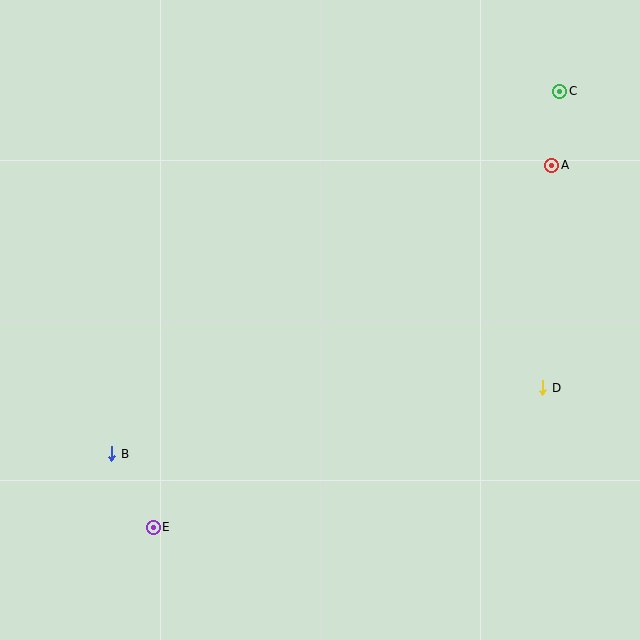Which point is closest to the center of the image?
Point D at (543, 388) is closest to the center.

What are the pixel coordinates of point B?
Point B is at (112, 454).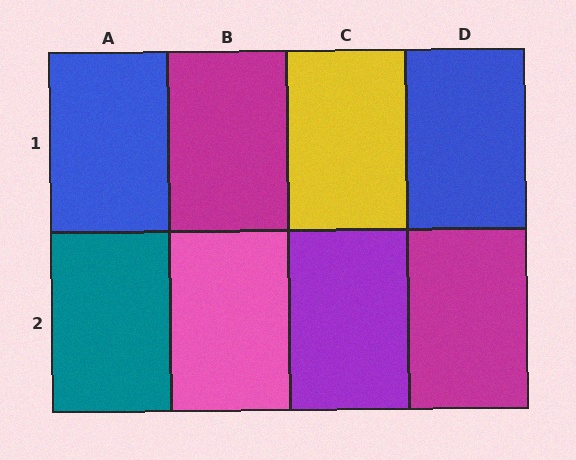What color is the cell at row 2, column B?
Pink.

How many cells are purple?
1 cell is purple.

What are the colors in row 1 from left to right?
Blue, magenta, yellow, blue.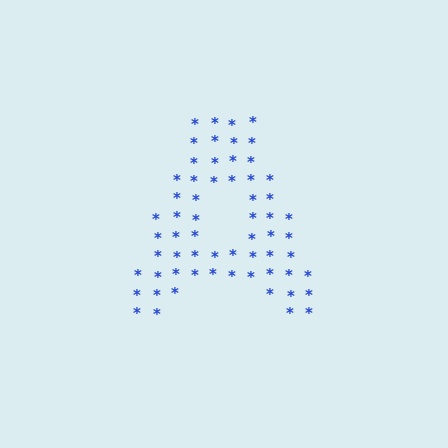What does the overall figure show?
The overall figure shows the letter A.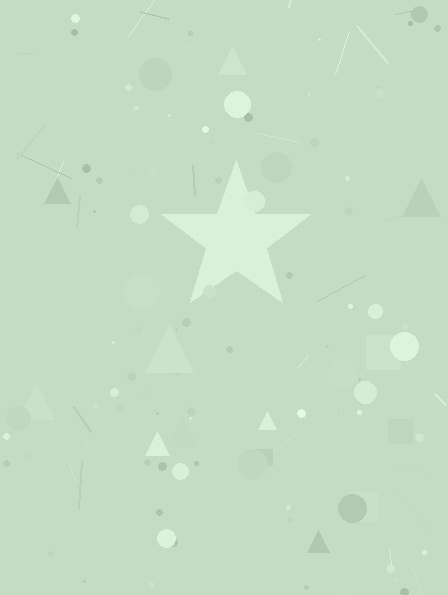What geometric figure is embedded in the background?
A star is embedded in the background.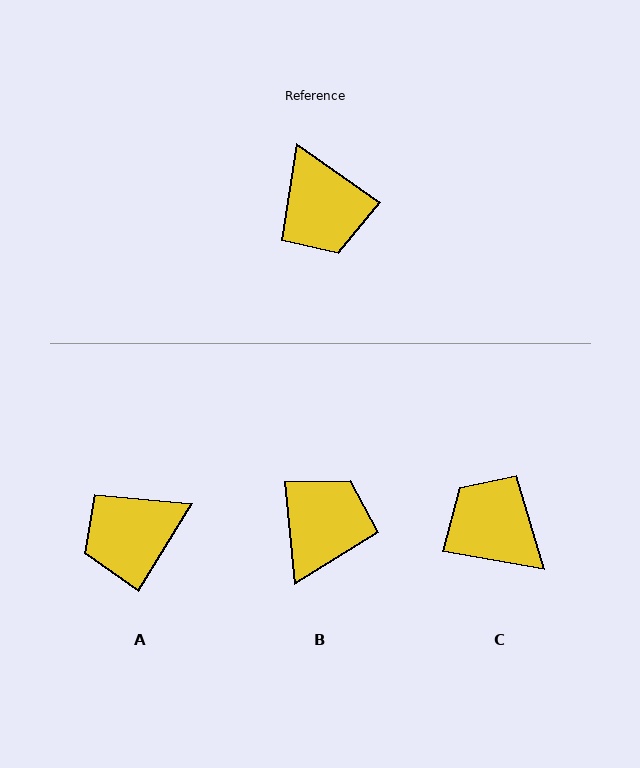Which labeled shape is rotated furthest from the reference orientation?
C, about 155 degrees away.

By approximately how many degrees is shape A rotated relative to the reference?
Approximately 86 degrees clockwise.